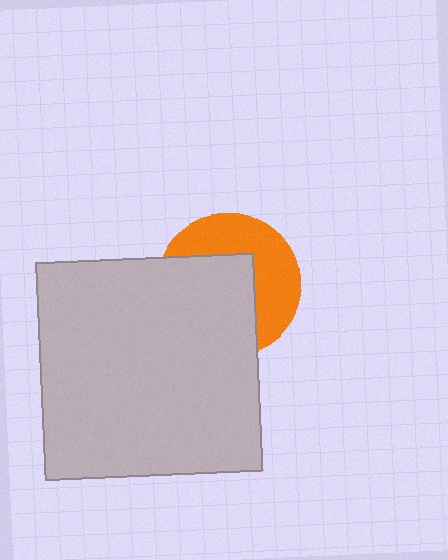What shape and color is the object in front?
The object in front is a light gray square.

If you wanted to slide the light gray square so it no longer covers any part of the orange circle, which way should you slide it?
Slide it toward the lower-left — that is the most direct way to separate the two shapes.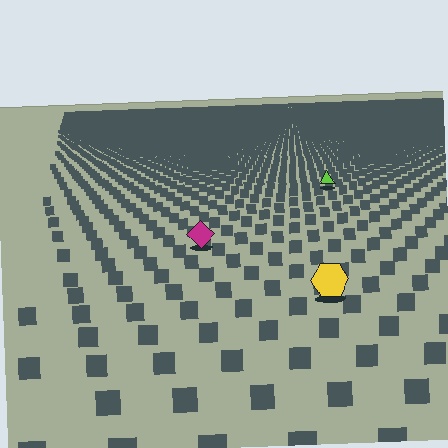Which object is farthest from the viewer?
The lime triangle is farthest from the viewer. It appears smaller and the ground texture around it is denser.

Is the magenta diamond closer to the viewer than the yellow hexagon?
No. The yellow hexagon is closer — you can tell from the texture gradient: the ground texture is coarser near it.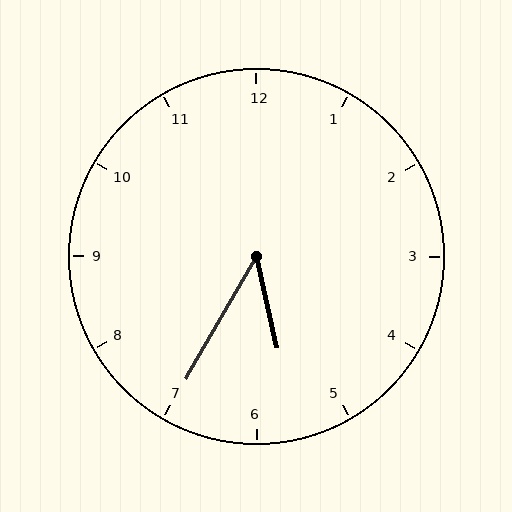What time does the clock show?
5:35.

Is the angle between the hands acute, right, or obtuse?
It is acute.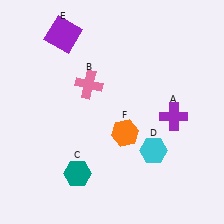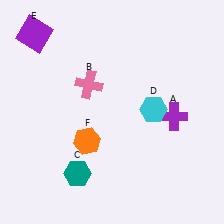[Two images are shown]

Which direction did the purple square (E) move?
The purple square (E) moved left.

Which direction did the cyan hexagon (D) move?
The cyan hexagon (D) moved up.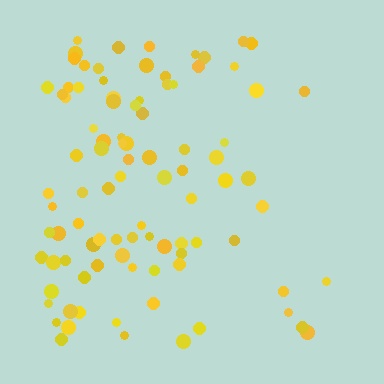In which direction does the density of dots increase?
From right to left, with the left side densest.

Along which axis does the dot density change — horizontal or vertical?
Horizontal.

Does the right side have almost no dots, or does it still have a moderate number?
Still a moderate number, just noticeably fewer than the left.